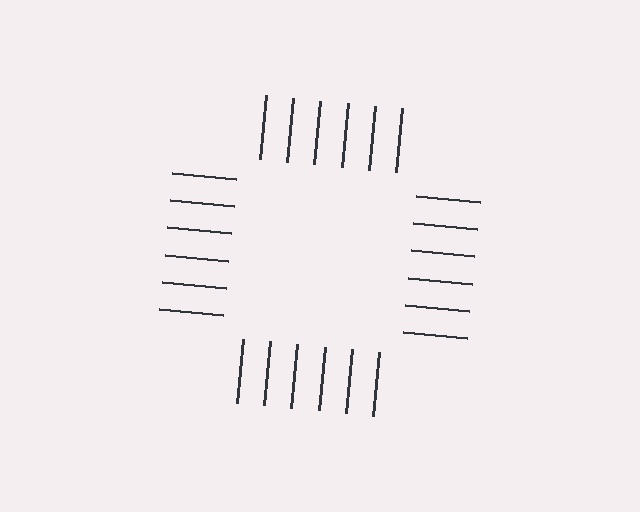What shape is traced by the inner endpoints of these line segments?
An illusory square — the line segments terminate on its edges but no continuous stroke is drawn.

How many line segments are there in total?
24 — 6 along each of the 4 edges.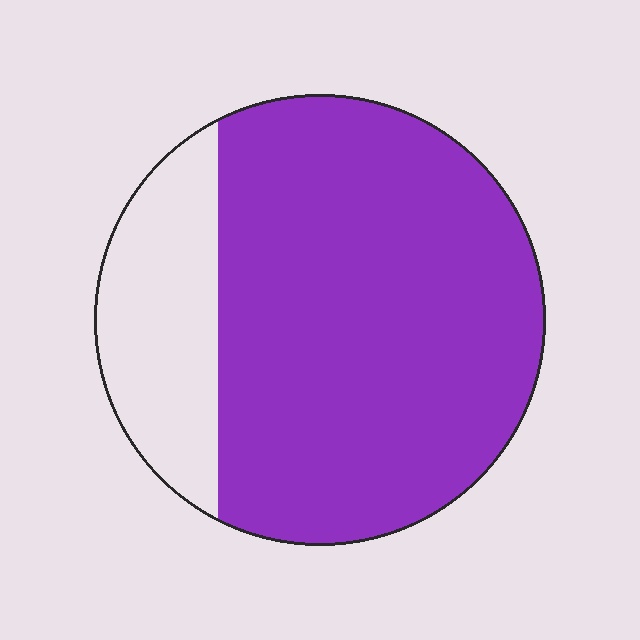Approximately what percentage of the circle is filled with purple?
Approximately 80%.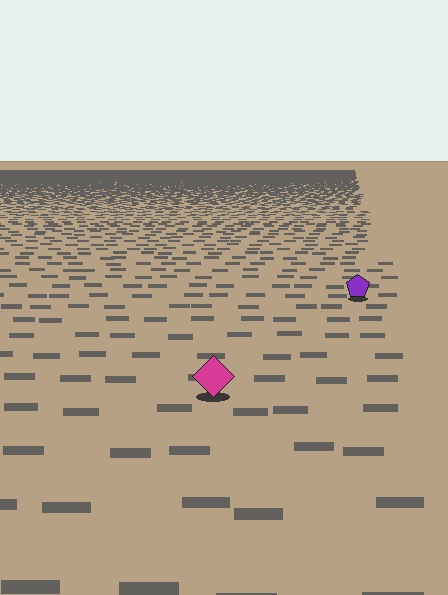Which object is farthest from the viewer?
The purple pentagon is farthest from the viewer. It appears smaller and the ground texture around it is denser.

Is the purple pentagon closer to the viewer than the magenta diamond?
No. The magenta diamond is closer — you can tell from the texture gradient: the ground texture is coarser near it.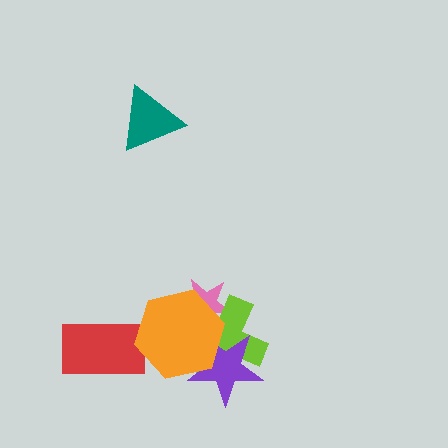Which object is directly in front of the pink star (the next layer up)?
The lime cross is directly in front of the pink star.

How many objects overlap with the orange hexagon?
4 objects overlap with the orange hexagon.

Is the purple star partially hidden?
Yes, it is partially covered by another shape.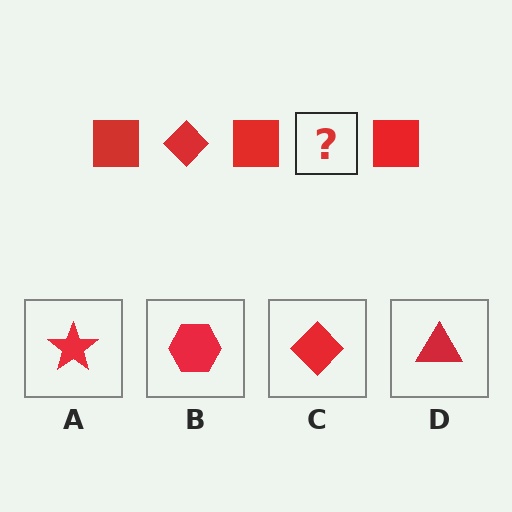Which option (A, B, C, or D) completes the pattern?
C.